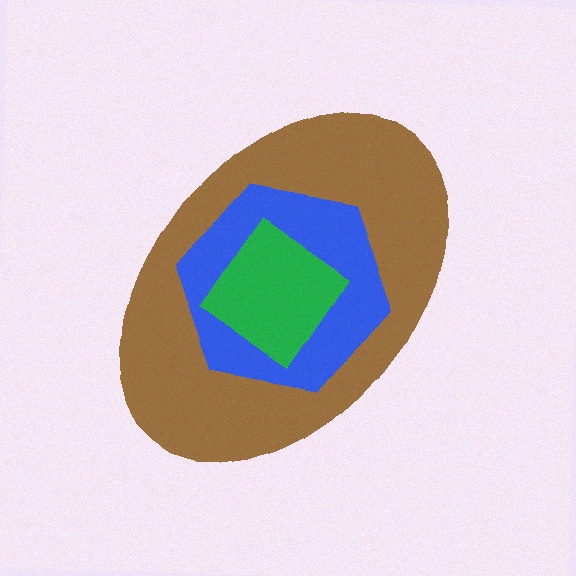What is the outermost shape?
The brown ellipse.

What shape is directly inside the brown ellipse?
The blue hexagon.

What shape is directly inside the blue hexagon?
The green diamond.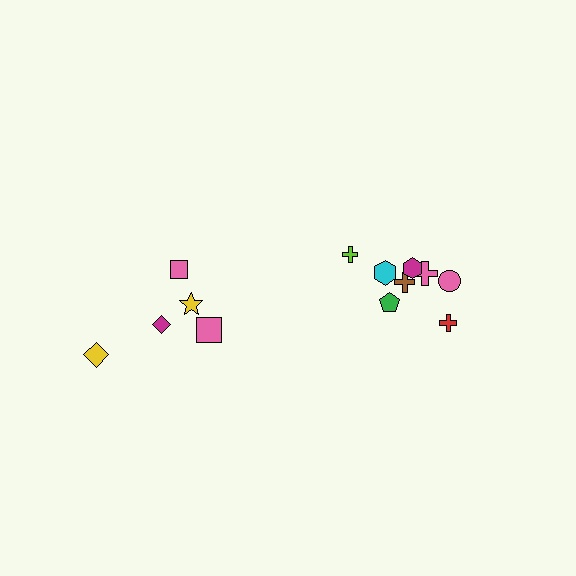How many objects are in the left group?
There are 5 objects.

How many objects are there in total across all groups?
There are 13 objects.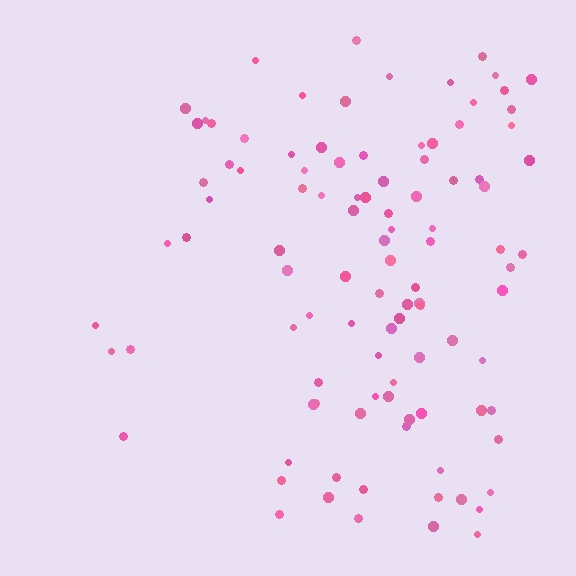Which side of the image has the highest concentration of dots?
The right.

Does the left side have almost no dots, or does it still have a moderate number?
Still a moderate number, just noticeably fewer than the right.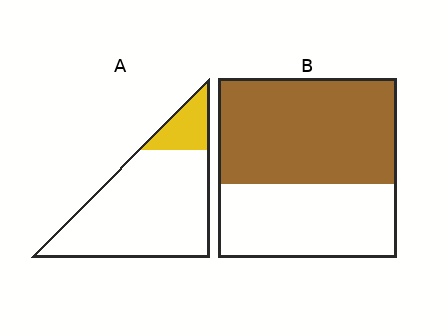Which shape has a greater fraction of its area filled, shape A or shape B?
Shape B.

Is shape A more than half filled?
No.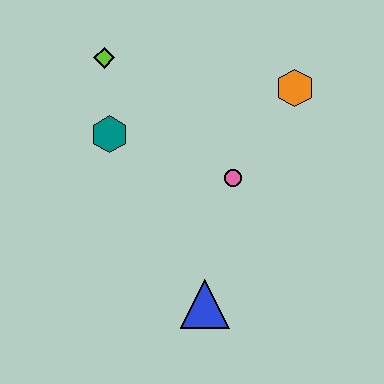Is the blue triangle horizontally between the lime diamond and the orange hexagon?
Yes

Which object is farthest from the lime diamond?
The blue triangle is farthest from the lime diamond.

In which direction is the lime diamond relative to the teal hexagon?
The lime diamond is above the teal hexagon.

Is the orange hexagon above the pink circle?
Yes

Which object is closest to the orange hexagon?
The pink circle is closest to the orange hexagon.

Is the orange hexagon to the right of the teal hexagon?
Yes